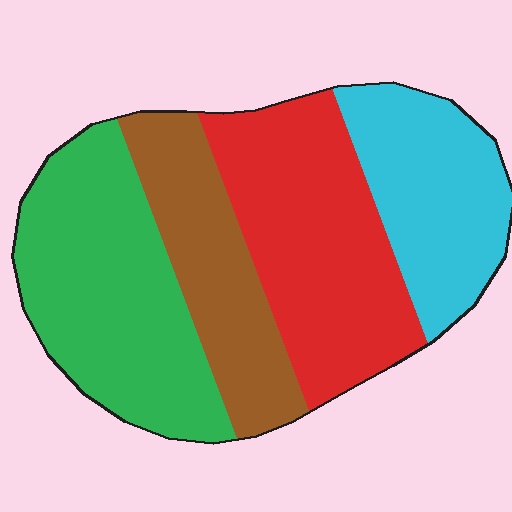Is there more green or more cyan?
Green.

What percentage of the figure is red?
Red covers about 30% of the figure.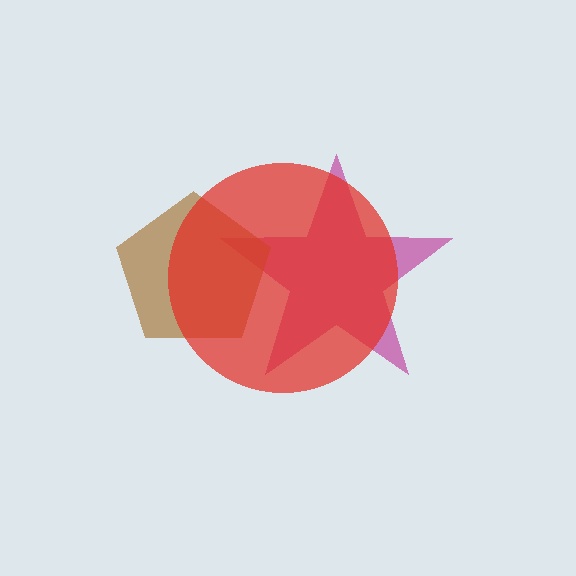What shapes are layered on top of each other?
The layered shapes are: a magenta star, a brown pentagon, a red circle.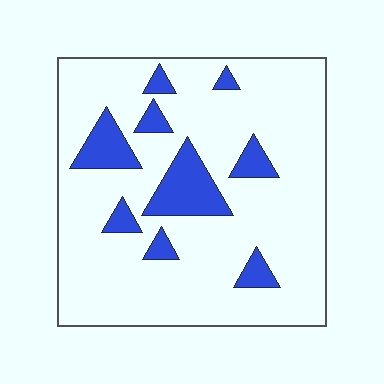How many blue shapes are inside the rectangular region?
9.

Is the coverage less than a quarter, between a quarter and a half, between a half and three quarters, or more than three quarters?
Less than a quarter.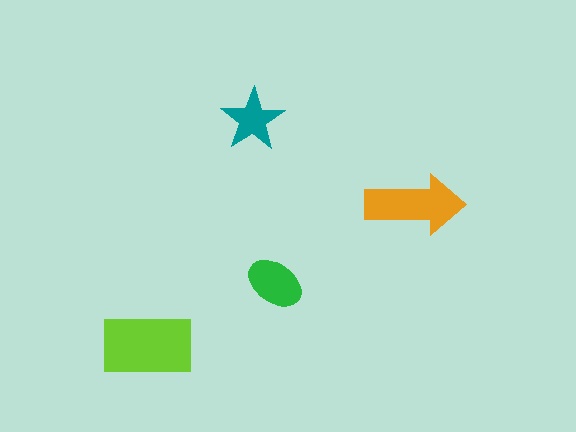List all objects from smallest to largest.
The teal star, the green ellipse, the orange arrow, the lime rectangle.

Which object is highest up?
The teal star is topmost.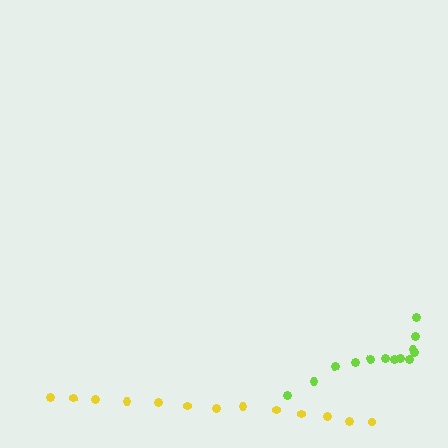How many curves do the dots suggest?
There are 2 distinct paths.